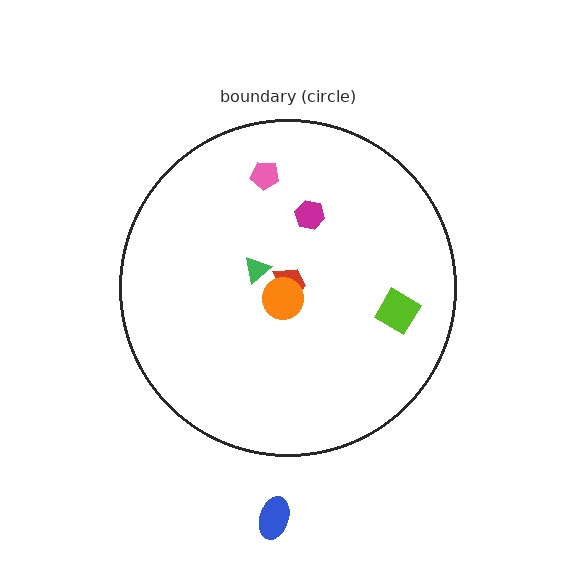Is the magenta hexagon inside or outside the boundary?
Inside.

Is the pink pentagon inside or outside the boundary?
Inside.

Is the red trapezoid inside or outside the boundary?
Inside.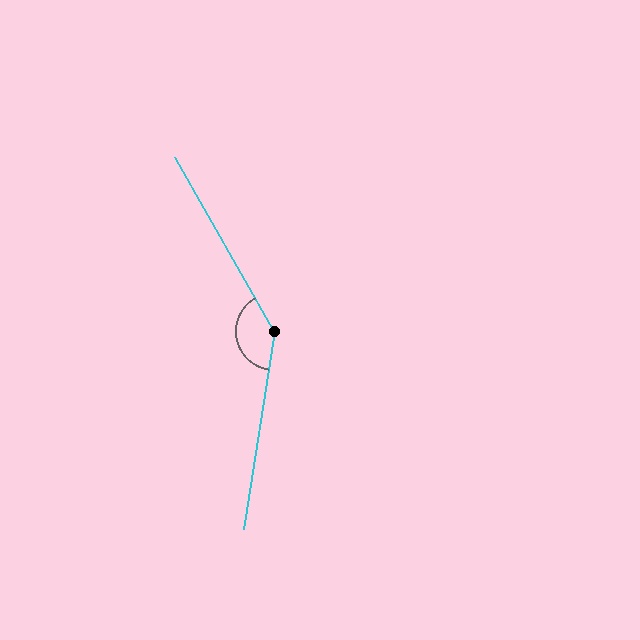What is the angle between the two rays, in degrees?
Approximately 142 degrees.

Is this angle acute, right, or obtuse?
It is obtuse.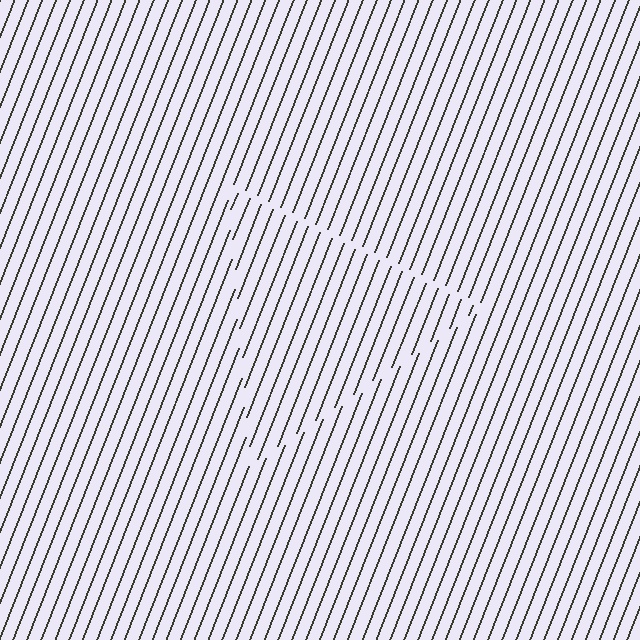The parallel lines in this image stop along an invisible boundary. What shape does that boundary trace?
An illusory triangle. The interior of the shape contains the same grating, shifted by half a period — the contour is defined by the phase discontinuity where line-ends from the inner and outer gratings abut.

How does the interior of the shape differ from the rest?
The interior of the shape contains the same grating, shifted by half a period — the contour is defined by the phase discontinuity where line-ends from the inner and outer gratings abut.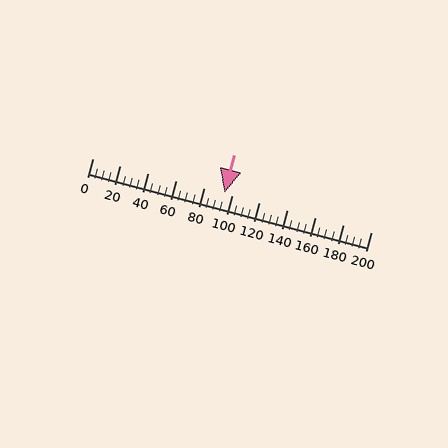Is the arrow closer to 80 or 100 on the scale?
The arrow is closer to 100.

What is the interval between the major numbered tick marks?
The major tick marks are spaced 20 units apart.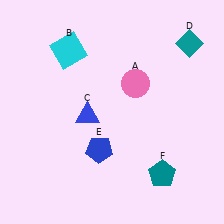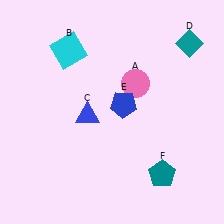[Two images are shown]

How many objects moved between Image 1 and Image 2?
1 object moved between the two images.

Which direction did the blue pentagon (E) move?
The blue pentagon (E) moved up.